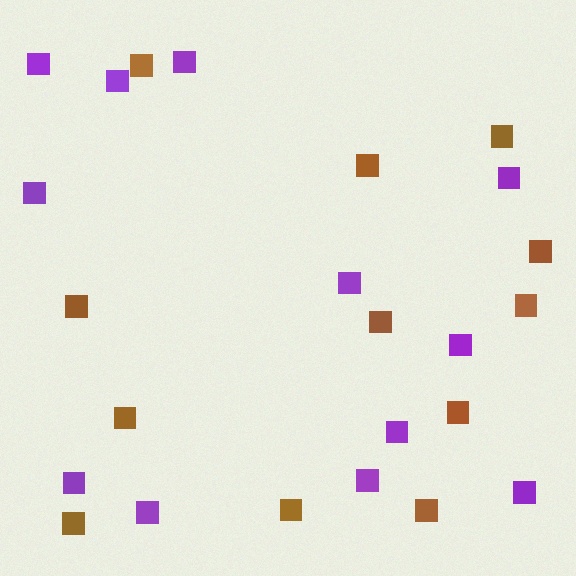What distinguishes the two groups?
There are 2 groups: one group of brown squares (12) and one group of purple squares (12).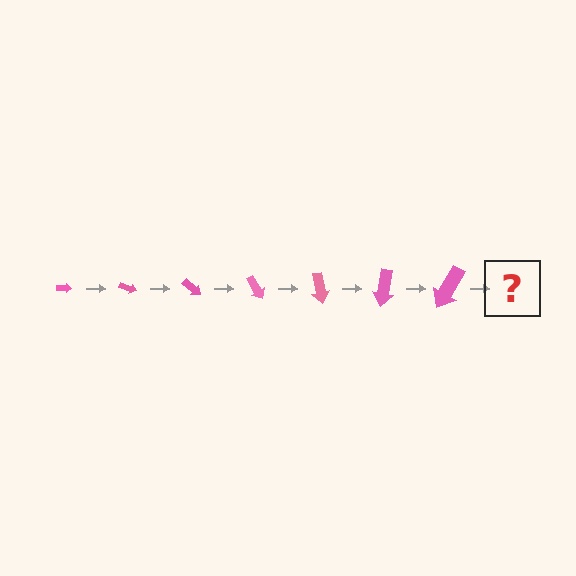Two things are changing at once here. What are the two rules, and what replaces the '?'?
The two rules are that the arrow grows larger each step and it rotates 20 degrees each step. The '?' should be an arrow, larger than the previous one and rotated 140 degrees from the start.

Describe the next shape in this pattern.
It should be an arrow, larger than the previous one and rotated 140 degrees from the start.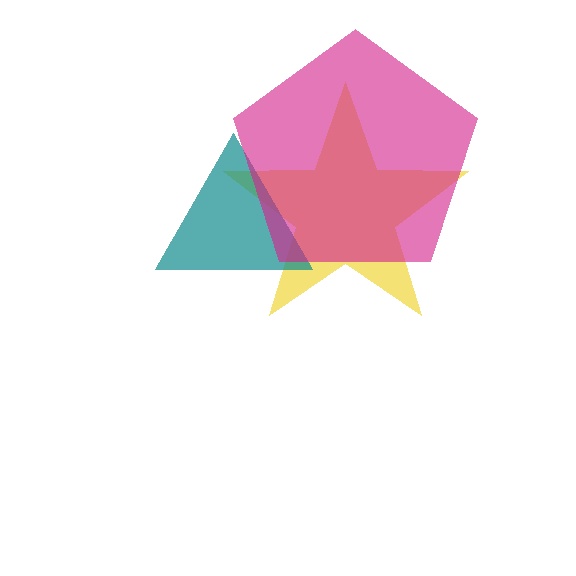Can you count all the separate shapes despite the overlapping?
Yes, there are 3 separate shapes.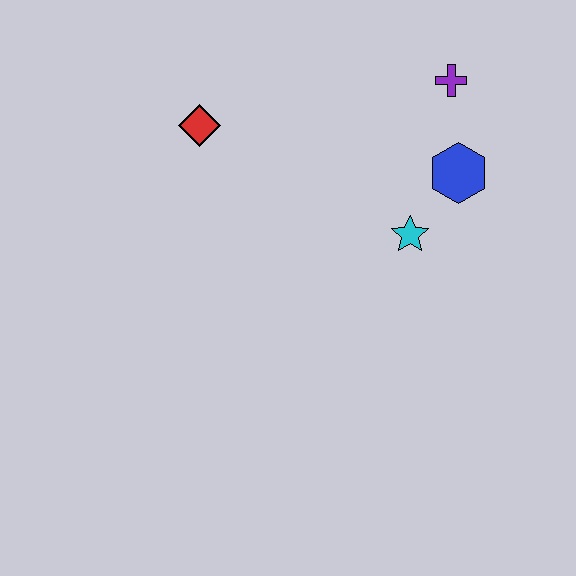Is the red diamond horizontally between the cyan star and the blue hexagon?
No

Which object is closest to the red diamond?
The cyan star is closest to the red diamond.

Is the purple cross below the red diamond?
No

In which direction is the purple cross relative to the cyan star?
The purple cross is above the cyan star.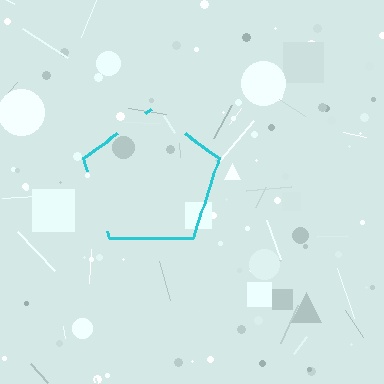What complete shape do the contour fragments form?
The contour fragments form a pentagon.